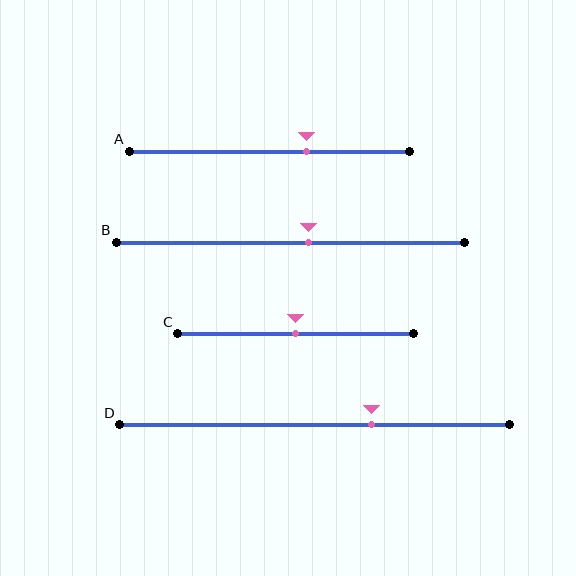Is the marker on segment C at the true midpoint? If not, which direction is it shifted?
Yes, the marker on segment C is at the true midpoint.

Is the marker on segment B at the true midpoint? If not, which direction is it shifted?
No, the marker on segment B is shifted to the right by about 5% of the segment length.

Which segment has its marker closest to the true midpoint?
Segment C has its marker closest to the true midpoint.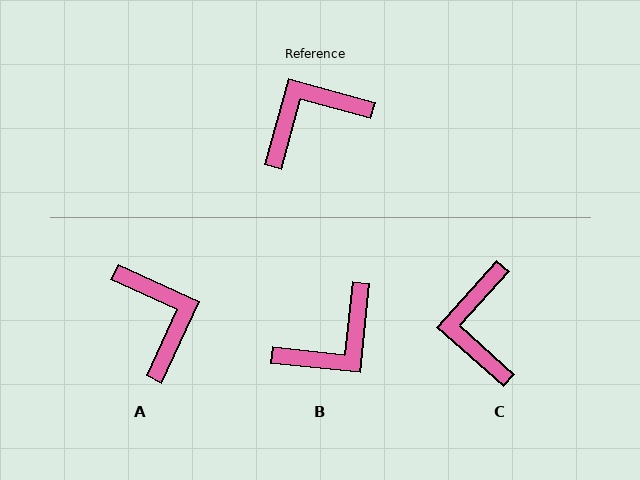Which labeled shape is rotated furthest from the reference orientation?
B, about 170 degrees away.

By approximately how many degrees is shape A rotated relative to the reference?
Approximately 99 degrees clockwise.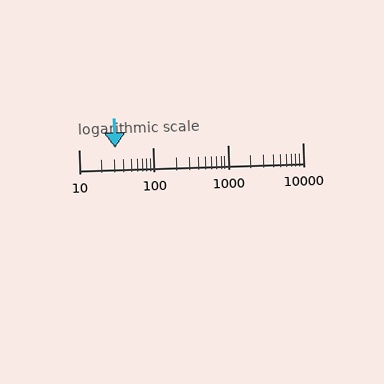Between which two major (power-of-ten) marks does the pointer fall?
The pointer is between 10 and 100.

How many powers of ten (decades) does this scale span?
The scale spans 3 decades, from 10 to 10000.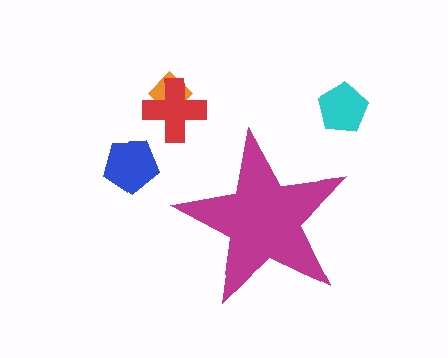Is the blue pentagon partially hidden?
No, the blue pentagon is fully visible.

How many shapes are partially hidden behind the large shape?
0 shapes are partially hidden.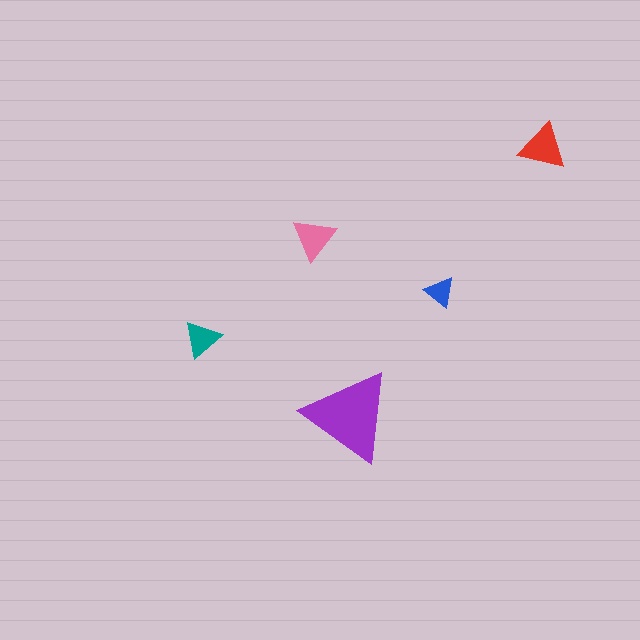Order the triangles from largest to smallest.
the purple one, the red one, the pink one, the teal one, the blue one.